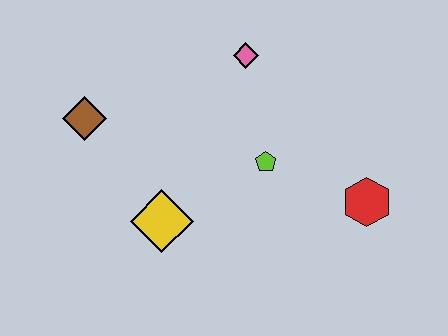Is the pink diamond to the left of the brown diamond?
No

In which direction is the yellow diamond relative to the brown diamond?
The yellow diamond is below the brown diamond.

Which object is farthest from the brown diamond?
The red hexagon is farthest from the brown diamond.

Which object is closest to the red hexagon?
The lime pentagon is closest to the red hexagon.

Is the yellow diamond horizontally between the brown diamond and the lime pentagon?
Yes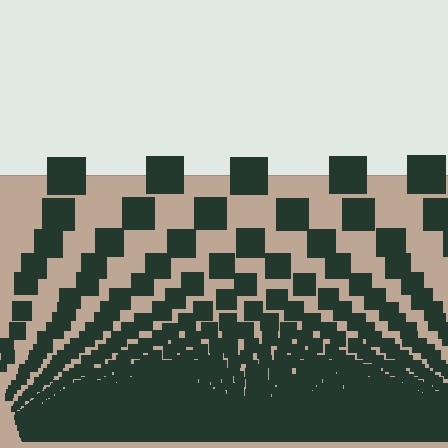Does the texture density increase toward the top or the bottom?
Density increases toward the bottom.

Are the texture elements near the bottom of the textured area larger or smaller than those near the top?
Smaller. The gradient is inverted — elements near the bottom are smaller and denser.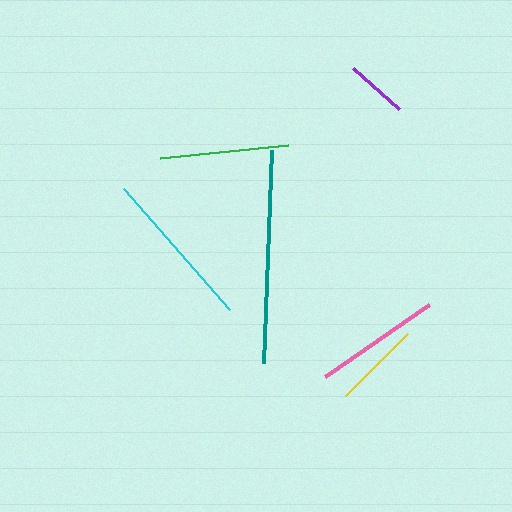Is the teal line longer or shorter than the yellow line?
The teal line is longer than the yellow line.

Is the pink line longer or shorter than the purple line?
The pink line is longer than the purple line.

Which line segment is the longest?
The teal line is the longest at approximately 213 pixels.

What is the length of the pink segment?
The pink segment is approximately 127 pixels long.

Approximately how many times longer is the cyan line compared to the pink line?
The cyan line is approximately 1.3 times the length of the pink line.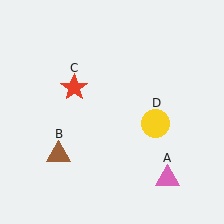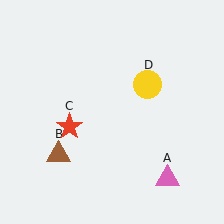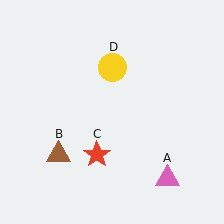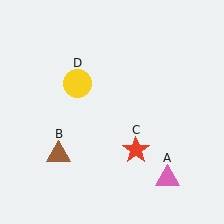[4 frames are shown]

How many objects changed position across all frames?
2 objects changed position: red star (object C), yellow circle (object D).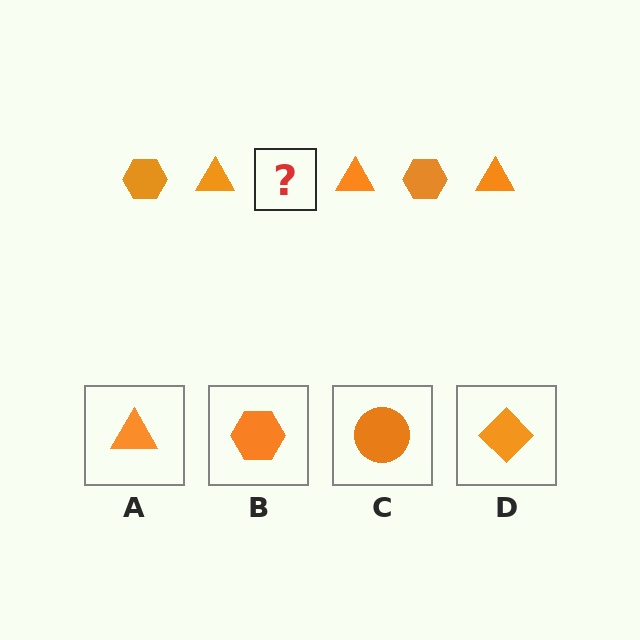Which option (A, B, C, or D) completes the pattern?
B.